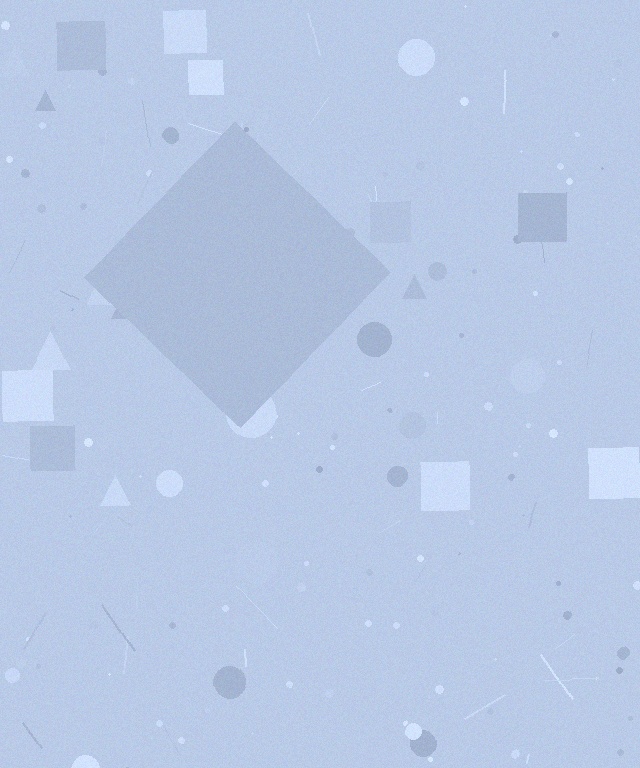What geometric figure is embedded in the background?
A diamond is embedded in the background.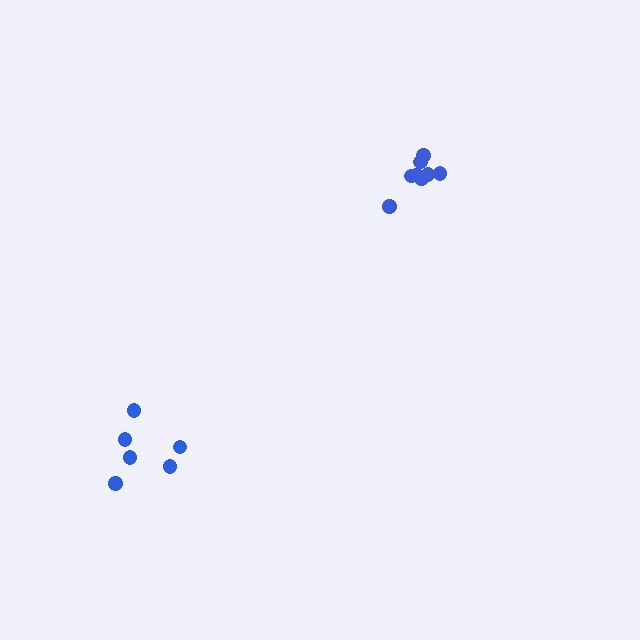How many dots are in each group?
Group 1: 6 dots, Group 2: 8 dots (14 total).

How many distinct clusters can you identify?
There are 2 distinct clusters.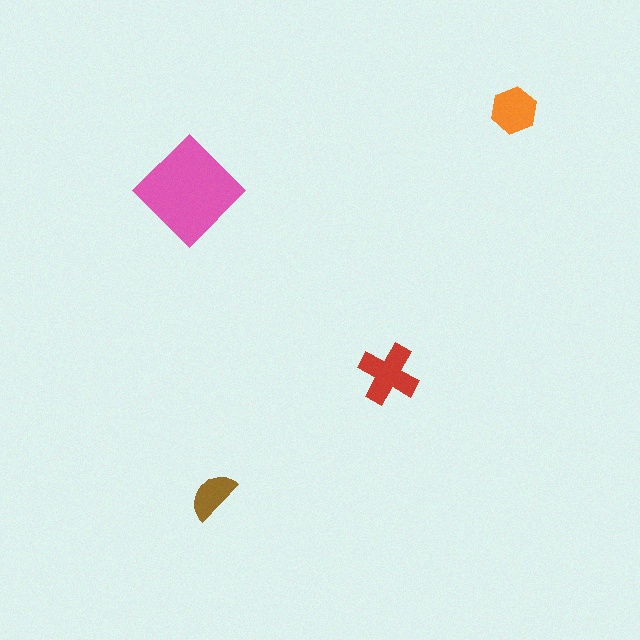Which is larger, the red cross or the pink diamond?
The pink diamond.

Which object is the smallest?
The brown semicircle.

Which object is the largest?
The pink diamond.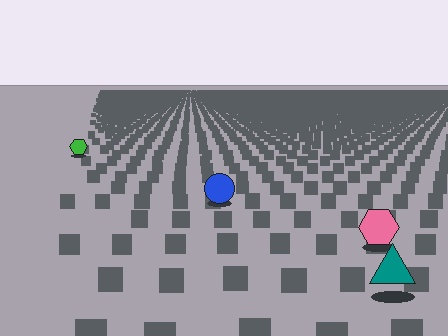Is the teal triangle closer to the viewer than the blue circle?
Yes. The teal triangle is closer — you can tell from the texture gradient: the ground texture is coarser near it.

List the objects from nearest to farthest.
From nearest to farthest: the teal triangle, the pink hexagon, the blue circle, the green hexagon.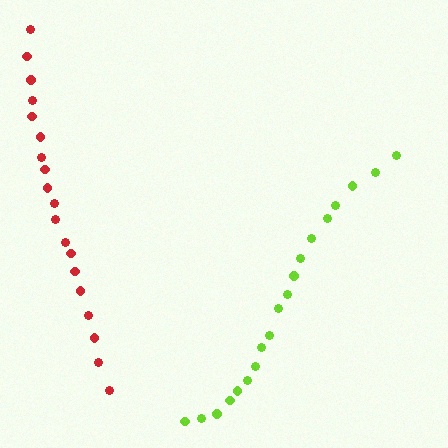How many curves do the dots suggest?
There are 2 distinct paths.